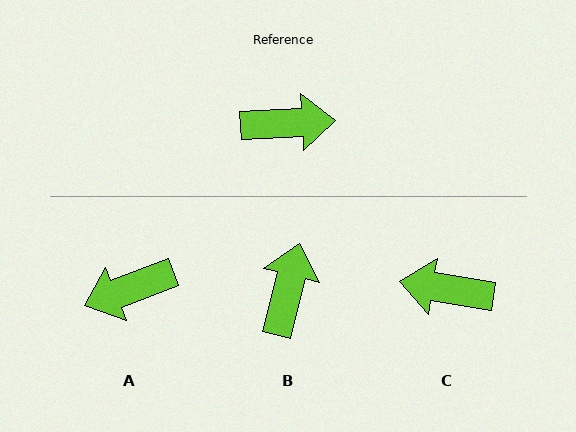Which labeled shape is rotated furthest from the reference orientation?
C, about 168 degrees away.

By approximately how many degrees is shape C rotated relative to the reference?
Approximately 168 degrees counter-clockwise.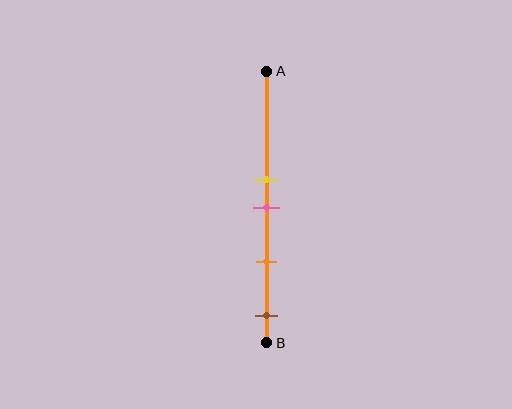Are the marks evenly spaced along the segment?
No, the marks are not evenly spaced.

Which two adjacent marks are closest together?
The yellow and pink marks are the closest adjacent pair.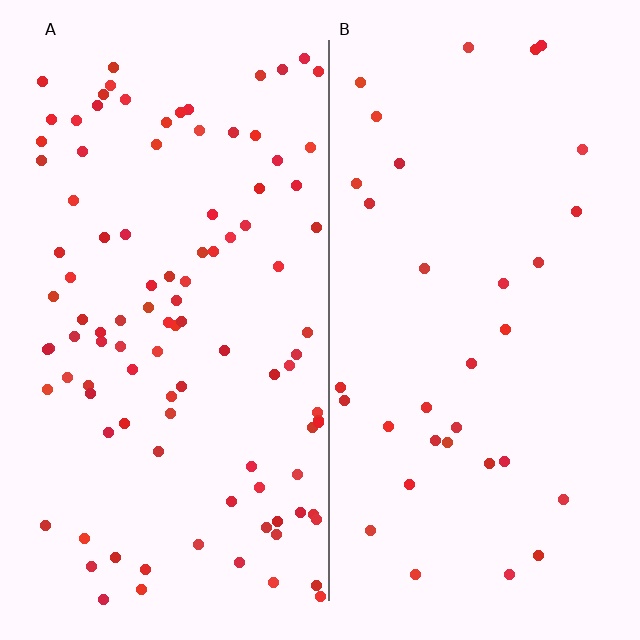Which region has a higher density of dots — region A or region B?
A (the left).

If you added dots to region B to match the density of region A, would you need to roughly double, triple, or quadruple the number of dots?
Approximately triple.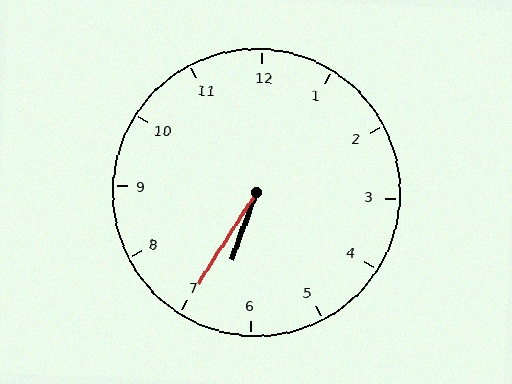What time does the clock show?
6:35.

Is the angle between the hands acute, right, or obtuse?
It is acute.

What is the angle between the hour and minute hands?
Approximately 12 degrees.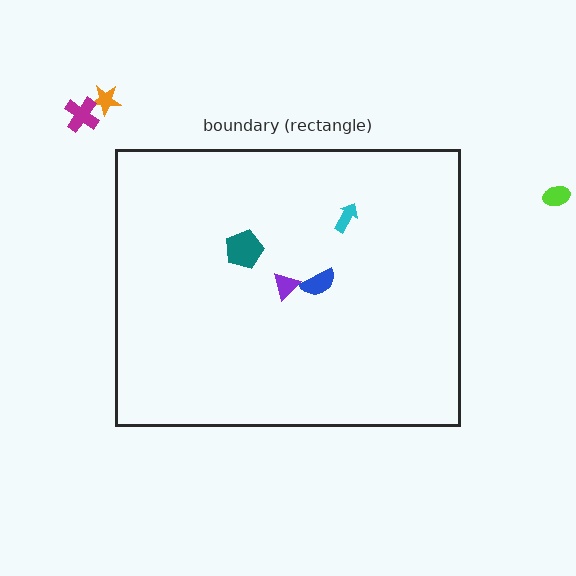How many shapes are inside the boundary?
4 inside, 3 outside.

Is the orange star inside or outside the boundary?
Outside.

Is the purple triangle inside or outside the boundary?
Inside.